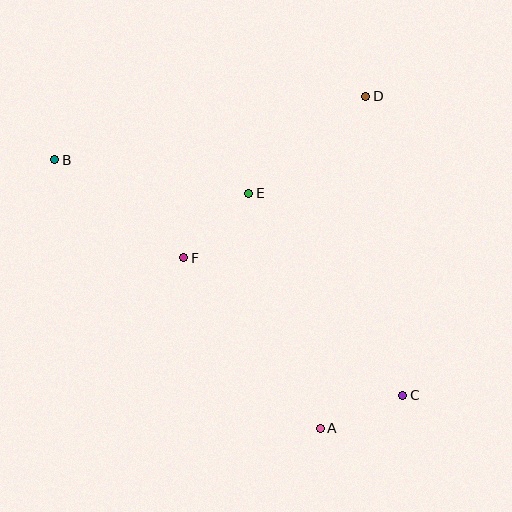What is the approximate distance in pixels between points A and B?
The distance between A and B is approximately 378 pixels.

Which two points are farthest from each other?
Points B and C are farthest from each other.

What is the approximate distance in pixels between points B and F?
The distance between B and F is approximately 162 pixels.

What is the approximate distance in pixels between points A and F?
The distance between A and F is approximately 219 pixels.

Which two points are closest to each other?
Points A and C are closest to each other.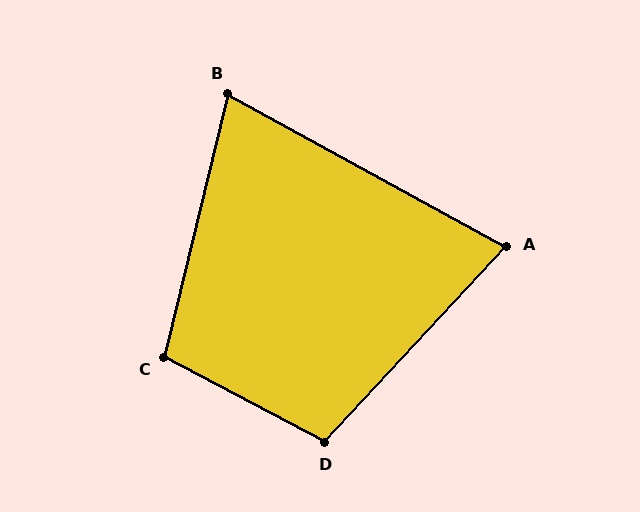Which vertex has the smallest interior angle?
B, at approximately 75 degrees.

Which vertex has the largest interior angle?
D, at approximately 105 degrees.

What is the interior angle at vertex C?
Approximately 104 degrees (obtuse).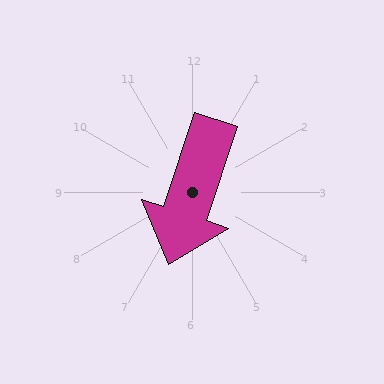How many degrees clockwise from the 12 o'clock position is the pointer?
Approximately 198 degrees.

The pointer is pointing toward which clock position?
Roughly 7 o'clock.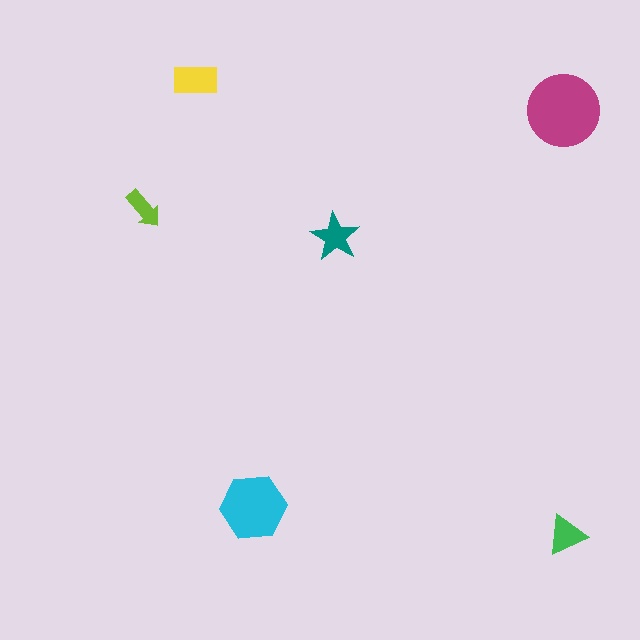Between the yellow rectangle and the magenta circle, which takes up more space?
The magenta circle.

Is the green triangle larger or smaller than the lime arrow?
Larger.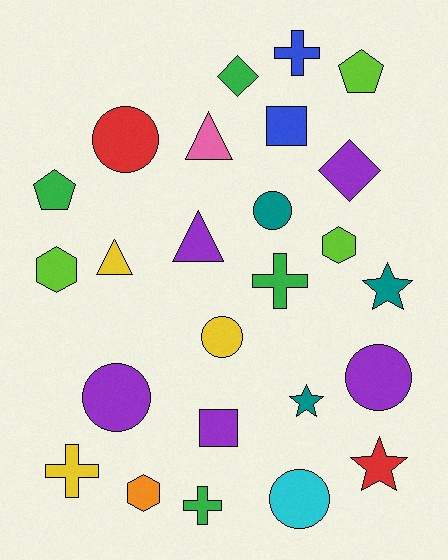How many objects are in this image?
There are 25 objects.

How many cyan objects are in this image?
There is 1 cyan object.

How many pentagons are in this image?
There are 2 pentagons.